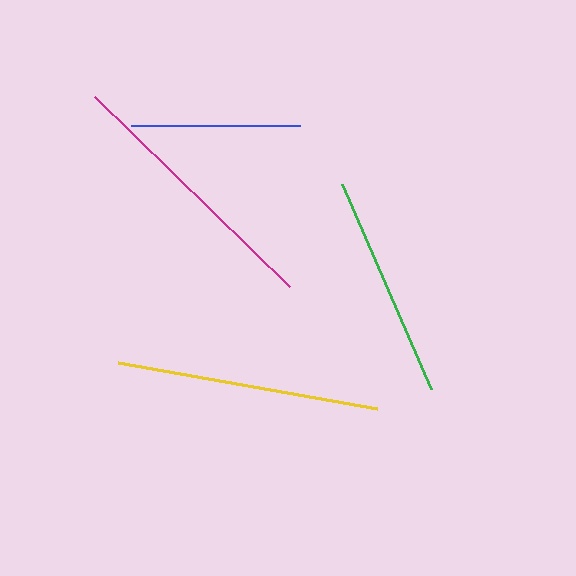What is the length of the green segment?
The green segment is approximately 223 pixels long.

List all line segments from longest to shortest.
From longest to shortest: magenta, yellow, green, blue.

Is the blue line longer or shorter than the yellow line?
The yellow line is longer than the blue line.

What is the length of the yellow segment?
The yellow segment is approximately 262 pixels long.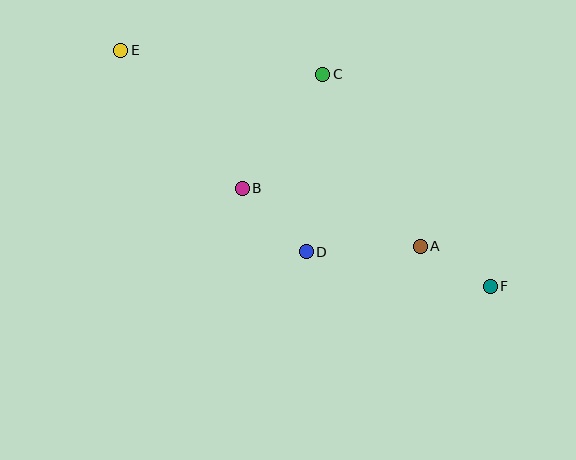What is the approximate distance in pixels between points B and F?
The distance between B and F is approximately 267 pixels.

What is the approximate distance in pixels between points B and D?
The distance between B and D is approximately 90 pixels.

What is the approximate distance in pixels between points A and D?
The distance between A and D is approximately 114 pixels.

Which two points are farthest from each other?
Points E and F are farthest from each other.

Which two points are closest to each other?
Points A and F are closest to each other.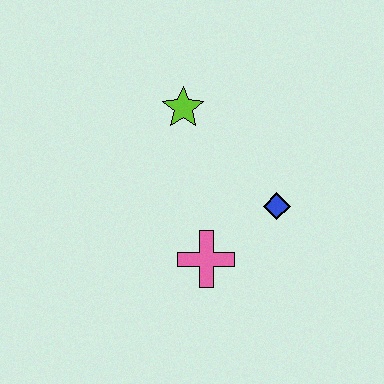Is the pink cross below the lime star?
Yes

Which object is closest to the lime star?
The blue diamond is closest to the lime star.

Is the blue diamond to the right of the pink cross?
Yes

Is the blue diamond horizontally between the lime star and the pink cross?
No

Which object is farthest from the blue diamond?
The lime star is farthest from the blue diamond.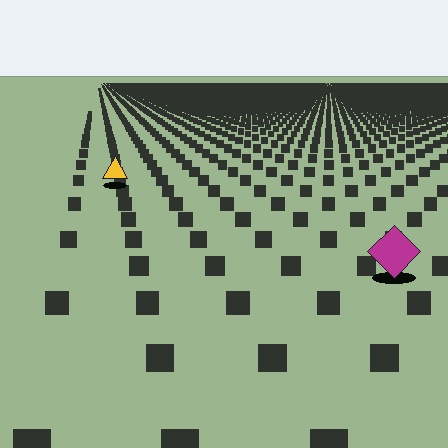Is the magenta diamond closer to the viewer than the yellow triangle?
Yes. The magenta diamond is closer — you can tell from the texture gradient: the ground texture is coarser near it.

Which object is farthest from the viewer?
The yellow triangle is farthest from the viewer. It appears smaller and the ground texture around it is denser.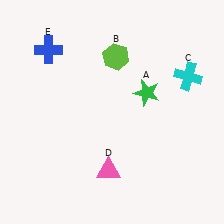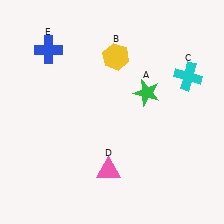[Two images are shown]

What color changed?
The hexagon (B) changed from lime in Image 1 to yellow in Image 2.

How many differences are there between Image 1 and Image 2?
There is 1 difference between the two images.